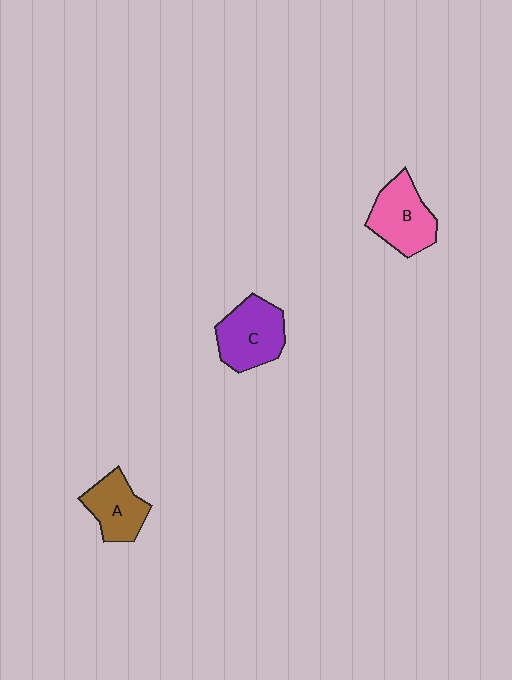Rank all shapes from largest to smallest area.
From largest to smallest: C (purple), B (pink), A (brown).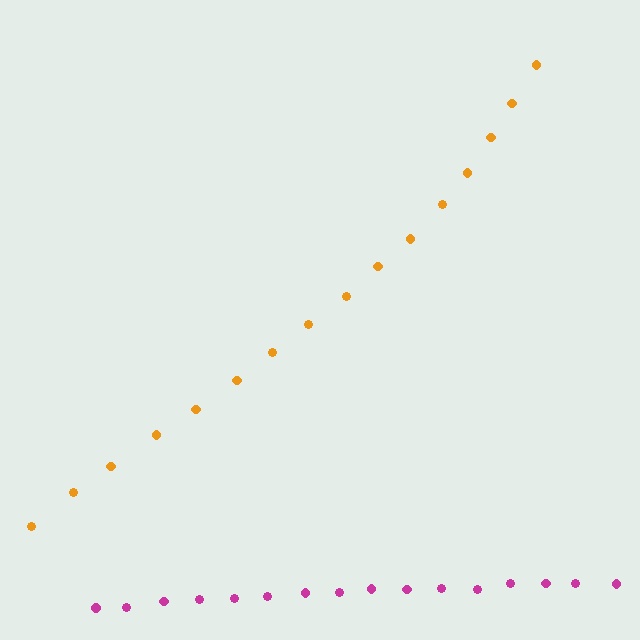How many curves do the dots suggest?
There are 2 distinct paths.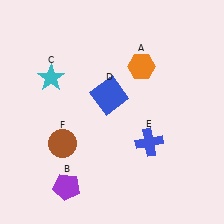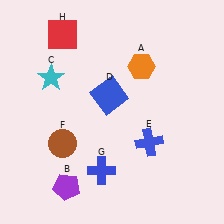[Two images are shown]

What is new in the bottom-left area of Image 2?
A blue cross (G) was added in the bottom-left area of Image 2.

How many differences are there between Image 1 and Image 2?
There are 2 differences between the two images.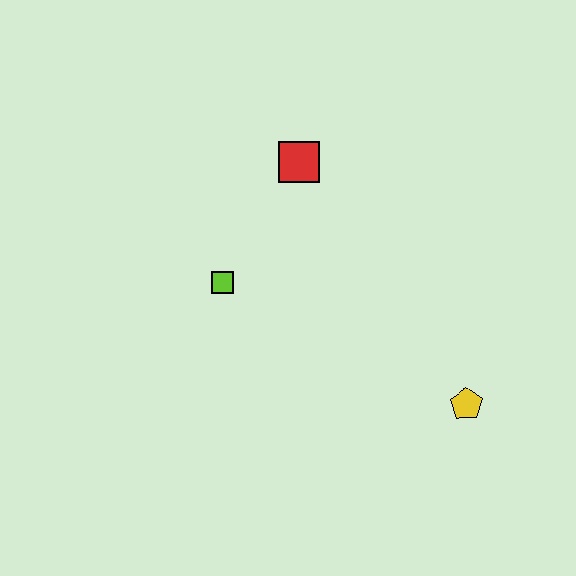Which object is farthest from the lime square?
The yellow pentagon is farthest from the lime square.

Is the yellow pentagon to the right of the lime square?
Yes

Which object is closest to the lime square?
The red square is closest to the lime square.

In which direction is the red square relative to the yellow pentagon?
The red square is above the yellow pentagon.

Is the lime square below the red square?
Yes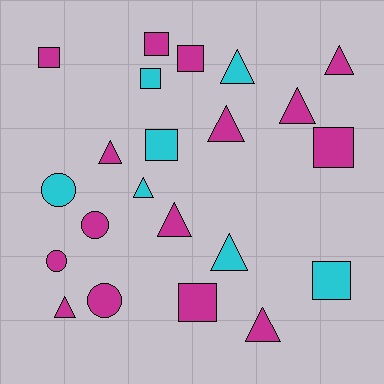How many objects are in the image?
There are 22 objects.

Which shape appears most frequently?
Triangle, with 10 objects.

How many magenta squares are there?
There are 5 magenta squares.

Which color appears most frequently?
Magenta, with 15 objects.